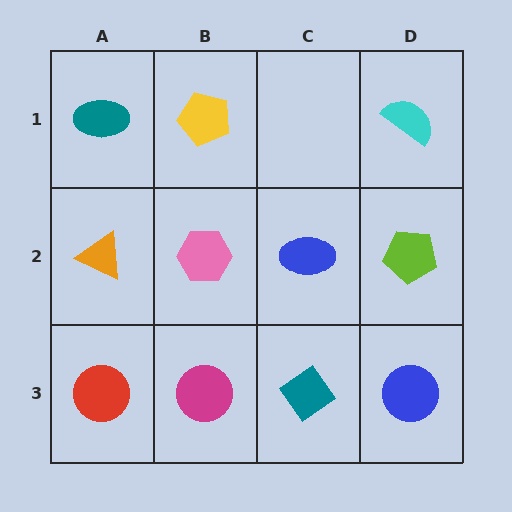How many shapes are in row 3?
4 shapes.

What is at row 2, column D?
A lime pentagon.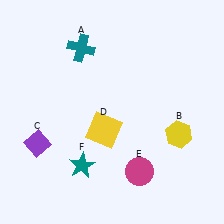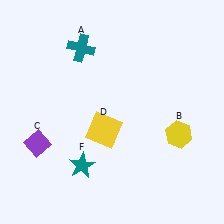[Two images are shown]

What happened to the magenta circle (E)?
The magenta circle (E) was removed in Image 2. It was in the bottom-right area of Image 1.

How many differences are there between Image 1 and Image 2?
There is 1 difference between the two images.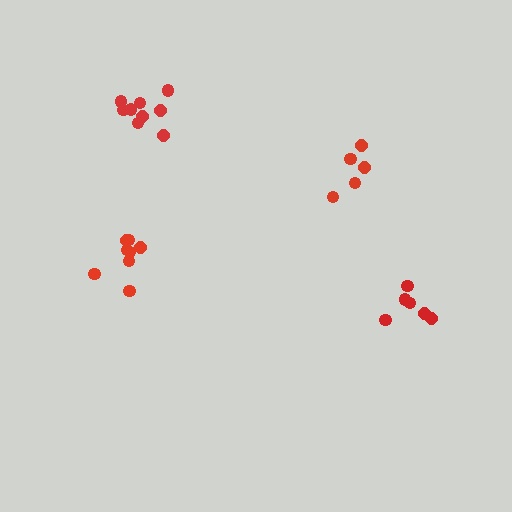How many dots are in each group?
Group 1: 9 dots, Group 2: 5 dots, Group 3: 6 dots, Group 4: 8 dots (28 total).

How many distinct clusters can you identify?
There are 4 distinct clusters.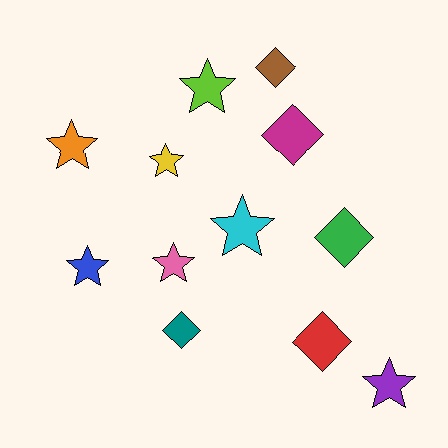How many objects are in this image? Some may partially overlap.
There are 12 objects.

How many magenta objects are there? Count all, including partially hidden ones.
There is 1 magenta object.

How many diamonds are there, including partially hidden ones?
There are 5 diamonds.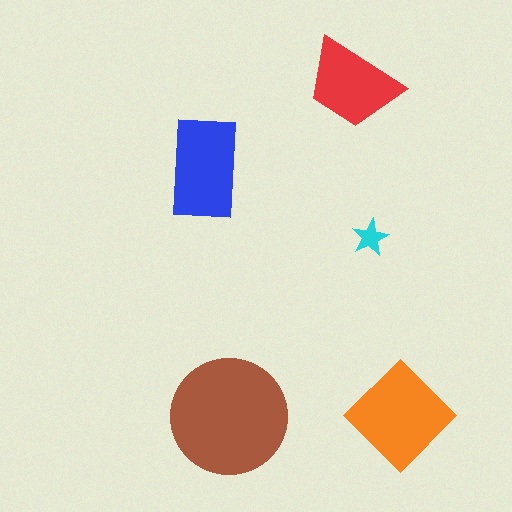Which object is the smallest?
The cyan star.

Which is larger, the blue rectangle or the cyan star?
The blue rectangle.